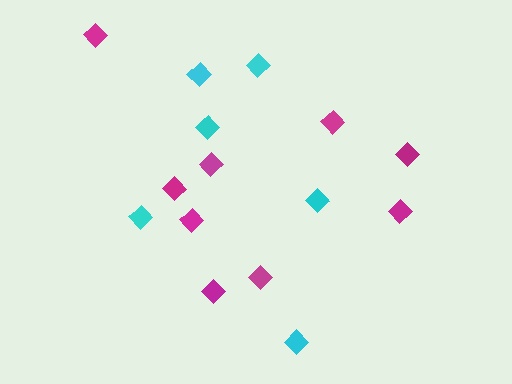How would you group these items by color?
There are 2 groups: one group of magenta diamonds (9) and one group of cyan diamonds (6).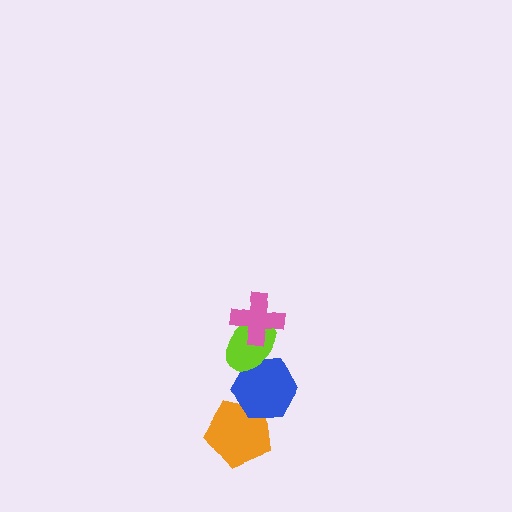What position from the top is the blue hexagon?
The blue hexagon is 3rd from the top.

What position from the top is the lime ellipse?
The lime ellipse is 2nd from the top.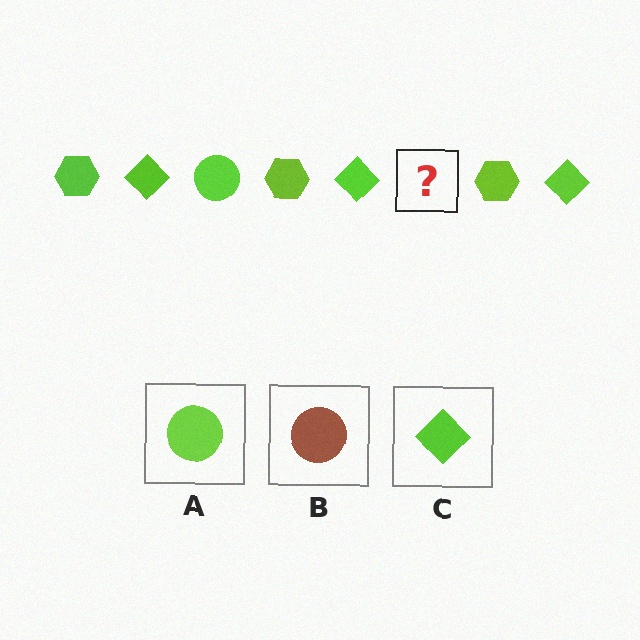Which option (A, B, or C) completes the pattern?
A.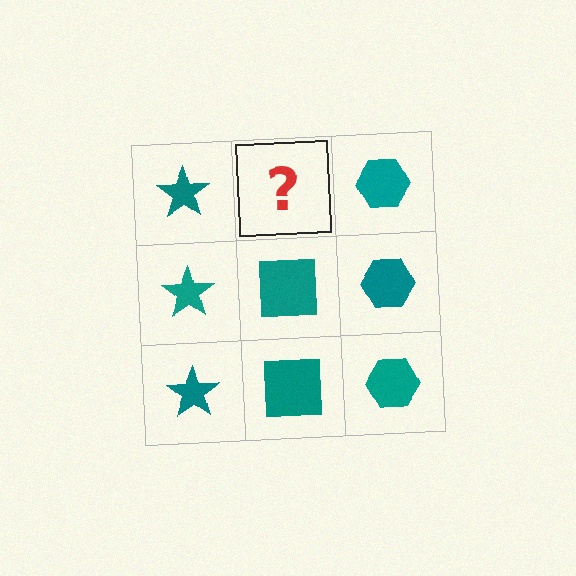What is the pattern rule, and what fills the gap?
The rule is that each column has a consistent shape. The gap should be filled with a teal square.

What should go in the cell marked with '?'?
The missing cell should contain a teal square.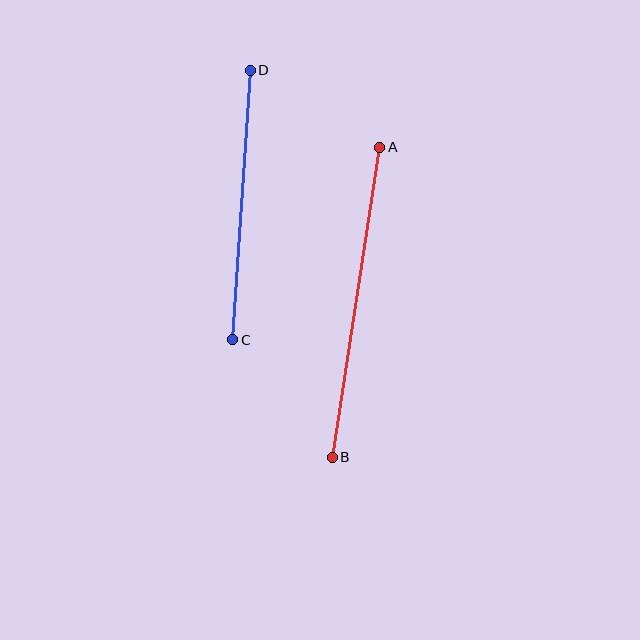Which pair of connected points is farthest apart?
Points A and B are farthest apart.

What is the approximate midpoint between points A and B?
The midpoint is at approximately (356, 302) pixels.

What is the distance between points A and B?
The distance is approximately 314 pixels.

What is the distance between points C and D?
The distance is approximately 270 pixels.